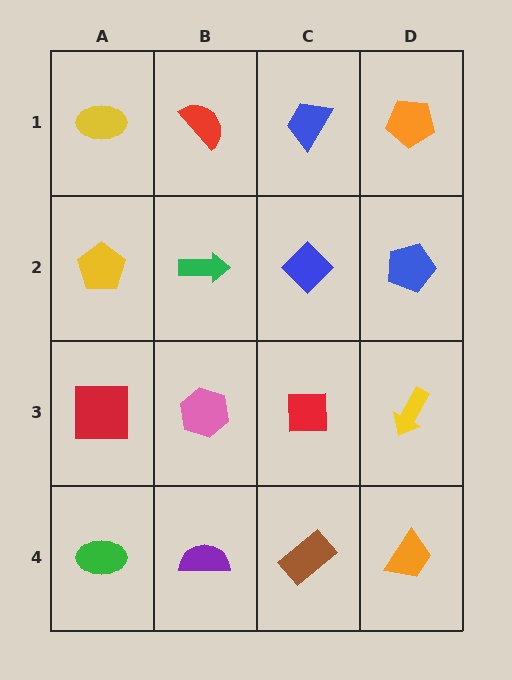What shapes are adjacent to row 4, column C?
A red square (row 3, column C), a purple semicircle (row 4, column B), an orange trapezoid (row 4, column D).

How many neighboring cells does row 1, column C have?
3.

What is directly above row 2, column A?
A yellow ellipse.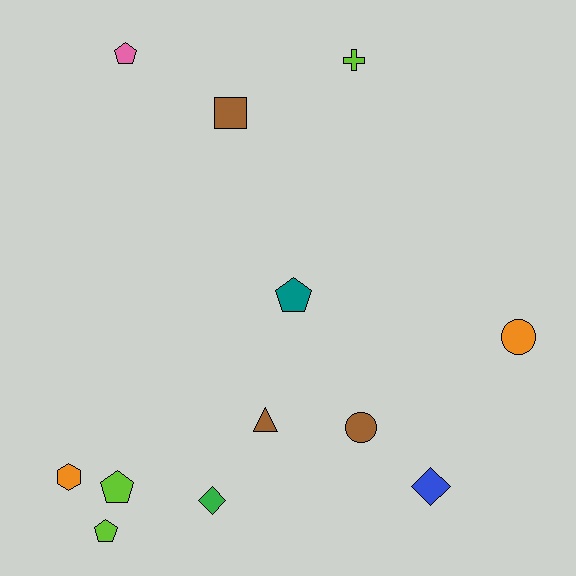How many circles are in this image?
There are 2 circles.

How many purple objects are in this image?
There are no purple objects.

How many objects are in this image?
There are 12 objects.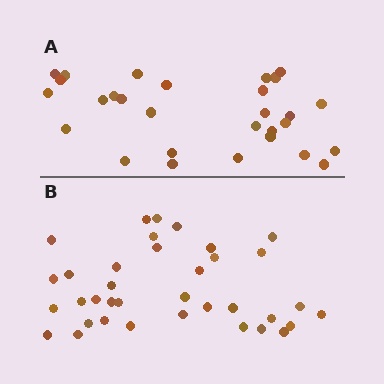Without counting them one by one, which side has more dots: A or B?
Region B (the bottom region) has more dots.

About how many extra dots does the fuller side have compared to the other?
Region B has roughly 8 or so more dots than region A.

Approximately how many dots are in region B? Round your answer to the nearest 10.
About 40 dots. (The exact count is 36, which rounds to 40.)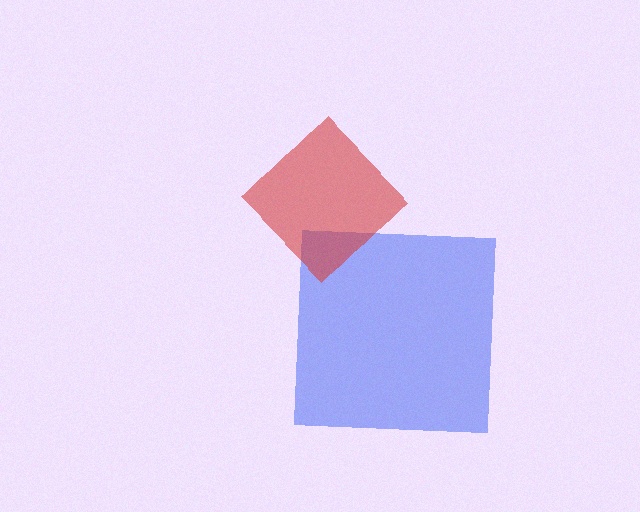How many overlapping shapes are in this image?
There are 2 overlapping shapes in the image.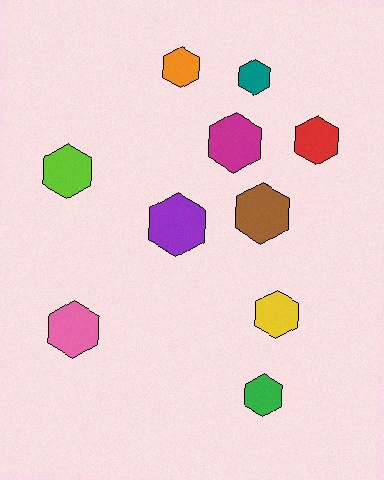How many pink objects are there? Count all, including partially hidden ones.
There is 1 pink object.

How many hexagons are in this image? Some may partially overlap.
There are 10 hexagons.